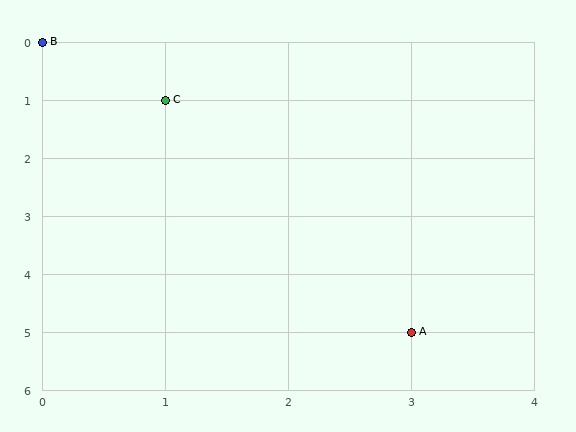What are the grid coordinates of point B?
Point B is at grid coordinates (0, 0).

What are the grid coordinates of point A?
Point A is at grid coordinates (3, 5).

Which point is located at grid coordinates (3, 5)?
Point A is at (3, 5).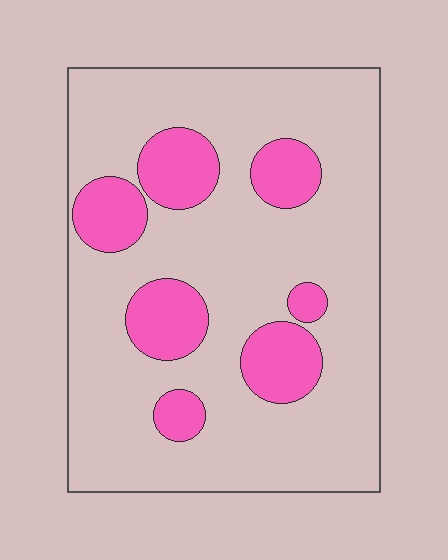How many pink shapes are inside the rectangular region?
7.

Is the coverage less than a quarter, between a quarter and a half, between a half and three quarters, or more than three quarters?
Less than a quarter.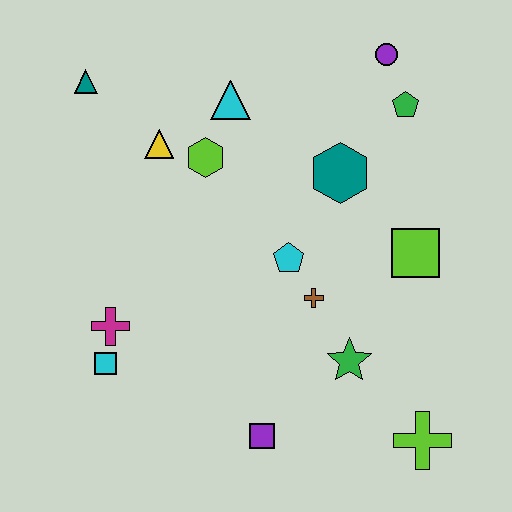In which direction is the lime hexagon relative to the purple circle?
The lime hexagon is to the left of the purple circle.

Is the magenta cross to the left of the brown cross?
Yes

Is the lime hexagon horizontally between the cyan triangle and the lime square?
No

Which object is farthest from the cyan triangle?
The lime cross is farthest from the cyan triangle.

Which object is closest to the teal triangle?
The yellow triangle is closest to the teal triangle.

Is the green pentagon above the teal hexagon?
Yes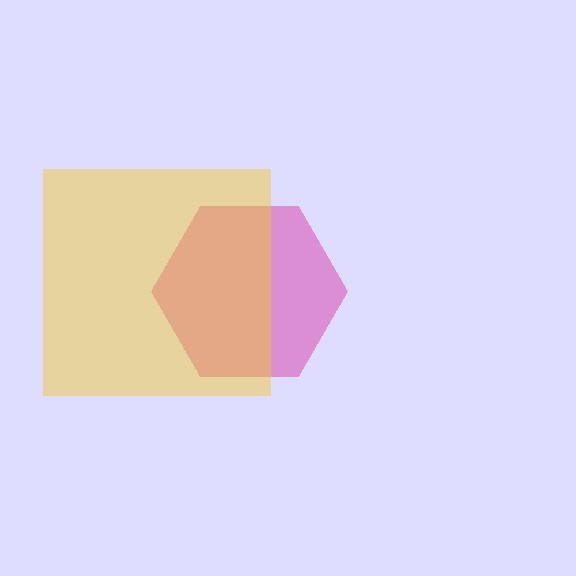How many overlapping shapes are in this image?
There are 2 overlapping shapes in the image.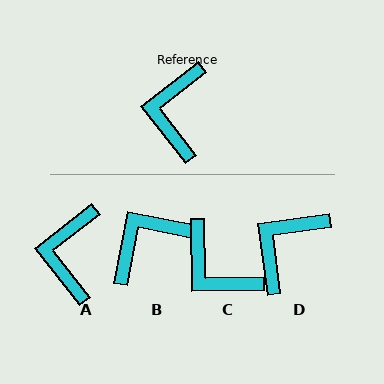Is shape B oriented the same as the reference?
No, it is off by about 49 degrees.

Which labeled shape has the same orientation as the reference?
A.